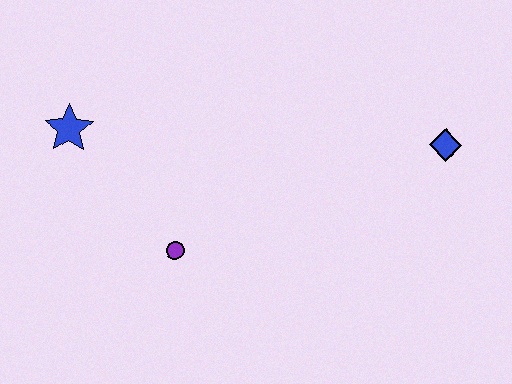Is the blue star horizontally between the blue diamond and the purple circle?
No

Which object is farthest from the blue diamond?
The blue star is farthest from the blue diamond.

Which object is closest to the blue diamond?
The purple circle is closest to the blue diamond.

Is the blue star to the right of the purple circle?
No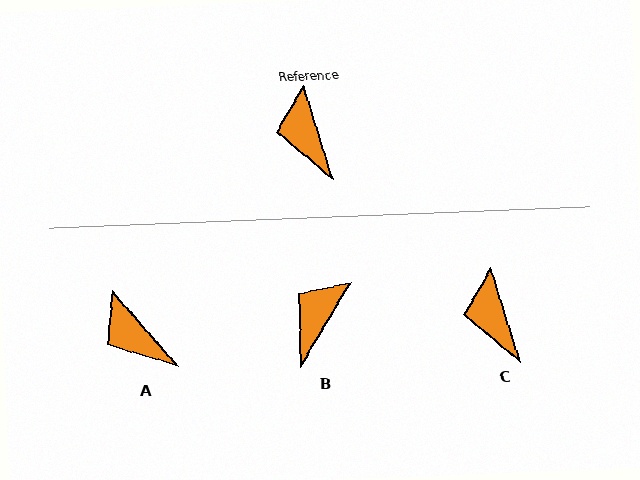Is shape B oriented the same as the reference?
No, it is off by about 48 degrees.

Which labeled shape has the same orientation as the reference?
C.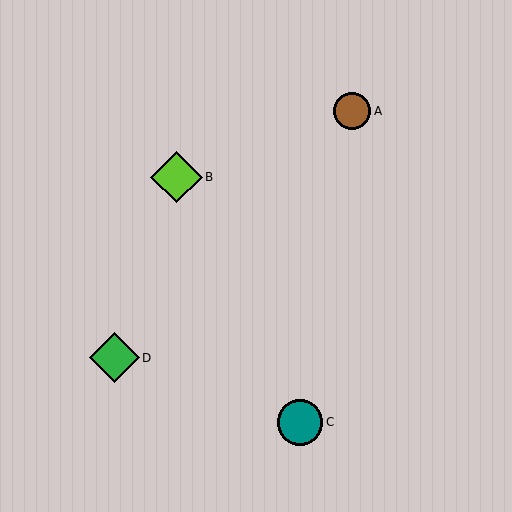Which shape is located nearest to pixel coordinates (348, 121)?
The brown circle (labeled A) at (352, 111) is nearest to that location.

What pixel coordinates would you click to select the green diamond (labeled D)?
Click at (114, 358) to select the green diamond D.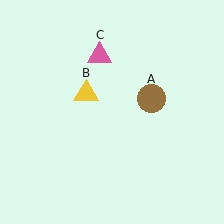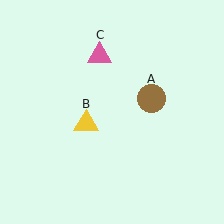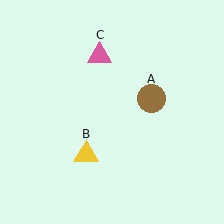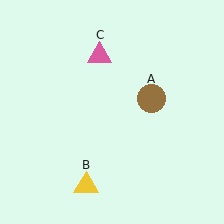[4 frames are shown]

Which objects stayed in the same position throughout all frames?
Brown circle (object A) and pink triangle (object C) remained stationary.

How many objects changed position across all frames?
1 object changed position: yellow triangle (object B).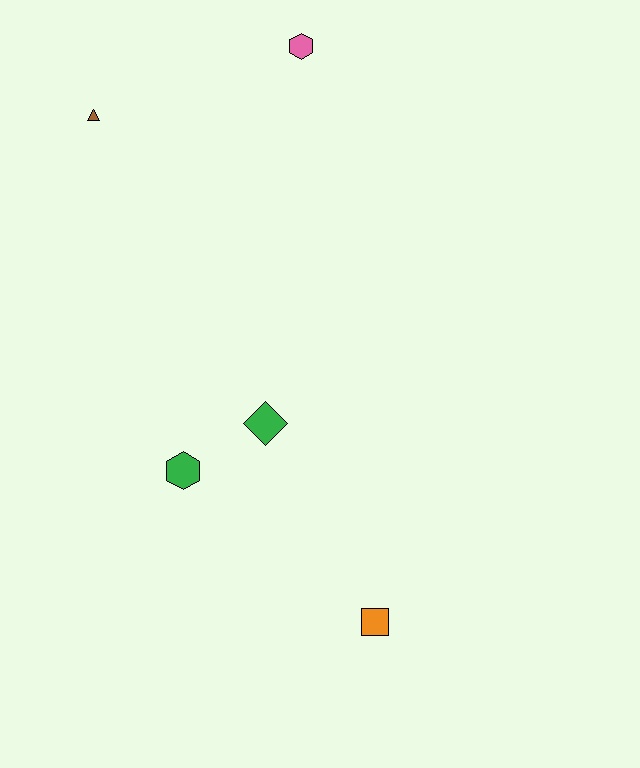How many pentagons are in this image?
There are no pentagons.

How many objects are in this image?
There are 5 objects.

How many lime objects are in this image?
There are no lime objects.